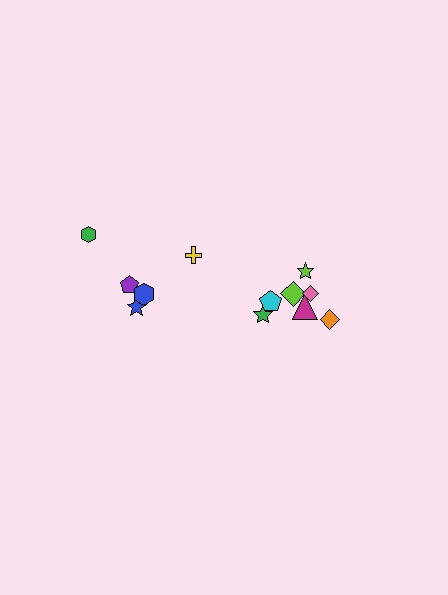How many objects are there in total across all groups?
There are 12 objects.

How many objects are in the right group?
There are 7 objects.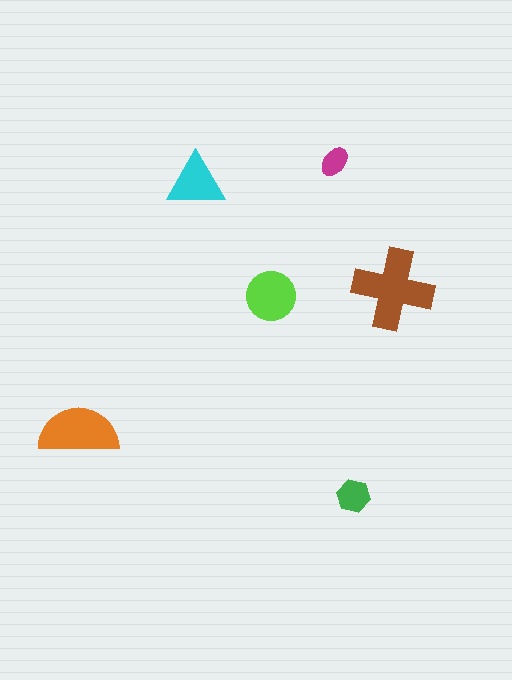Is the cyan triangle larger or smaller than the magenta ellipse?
Larger.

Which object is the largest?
The brown cross.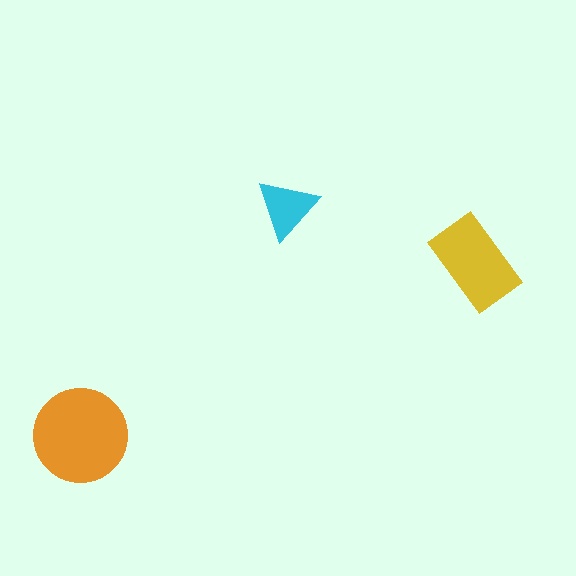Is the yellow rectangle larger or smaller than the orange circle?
Smaller.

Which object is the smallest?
The cyan triangle.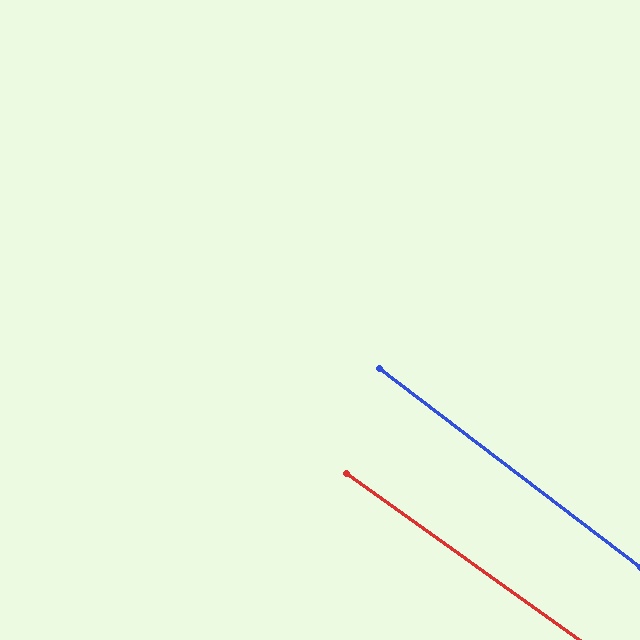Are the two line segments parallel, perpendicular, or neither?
Parallel — their directions differ by only 1.8°.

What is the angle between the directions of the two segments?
Approximately 2 degrees.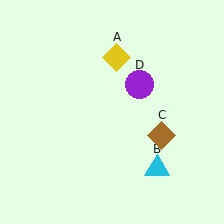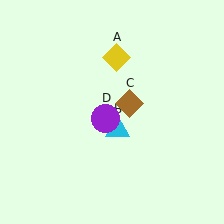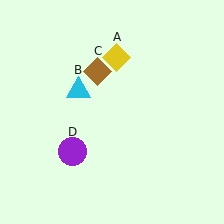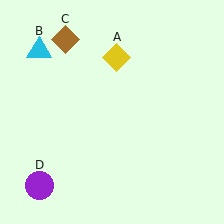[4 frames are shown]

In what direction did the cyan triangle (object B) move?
The cyan triangle (object B) moved up and to the left.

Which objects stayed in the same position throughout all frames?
Yellow diamond (object A) remained stationary.